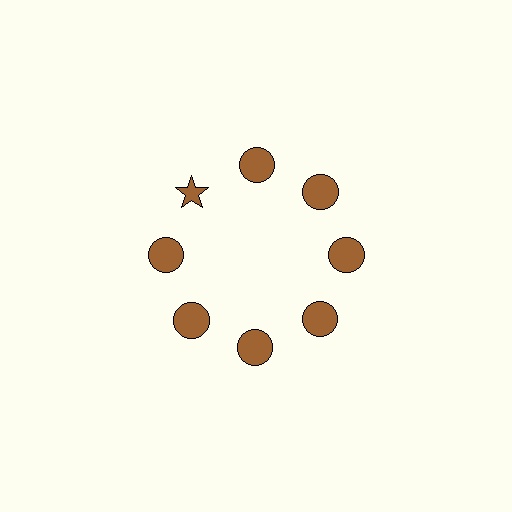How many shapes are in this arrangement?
There are 8 shapes arranged in a ring pattern.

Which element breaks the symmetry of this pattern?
The brown star at roughly the 10 o'clock position breaks the symmetry. All other shapes are brown circles.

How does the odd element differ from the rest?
It has a different shape: star instead of circle.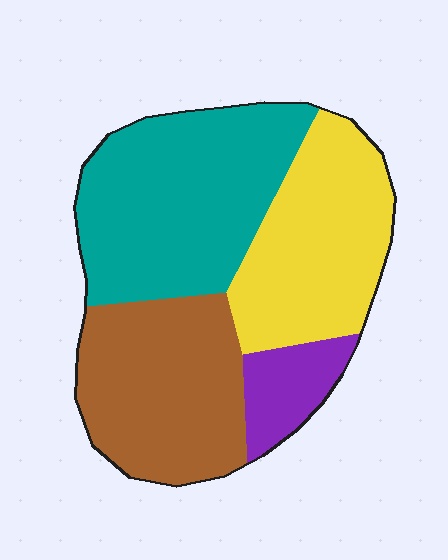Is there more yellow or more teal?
Teal.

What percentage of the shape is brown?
Brown covers 29% of the shape.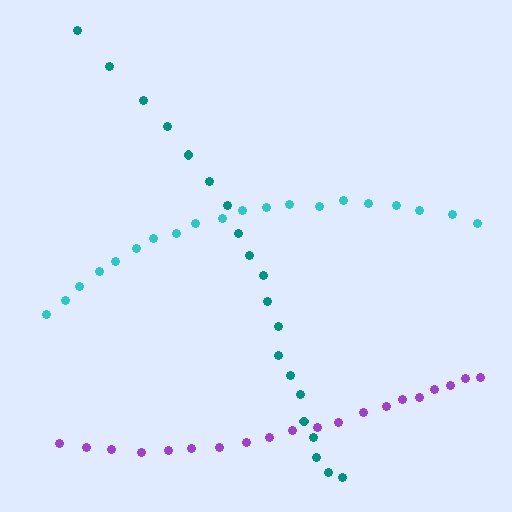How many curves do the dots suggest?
There are 3 distinct paths.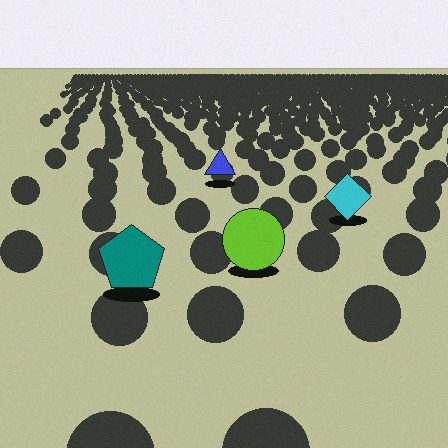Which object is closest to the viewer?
The teal pentagon is closest. The texture marks near it are larger and more spread out.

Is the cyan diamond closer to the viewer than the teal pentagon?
No. The teal pentagon is closer — you can tell from the texture gradient: the ground texture is coarser near it.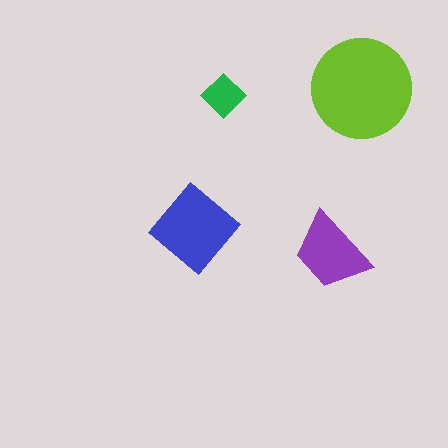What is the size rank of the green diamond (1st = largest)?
4th.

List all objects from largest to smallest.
The lime circle, the blue diamond, the purple trapezoid, the green diamond.